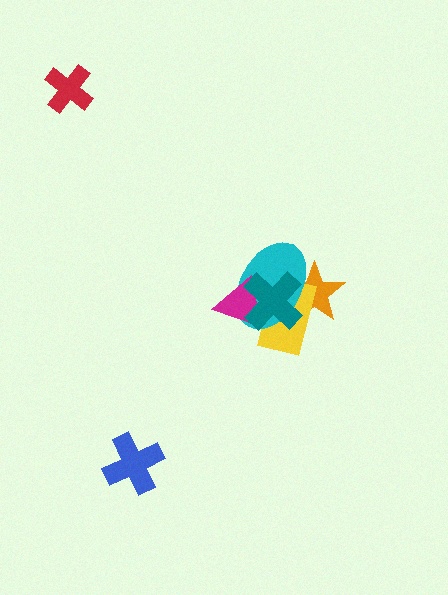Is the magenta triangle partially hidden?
Yes, it is partially covered by another shape.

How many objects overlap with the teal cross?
4 objects overlap with the teal cross.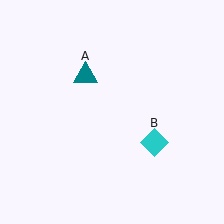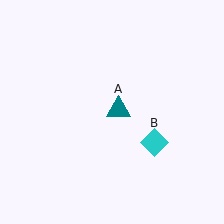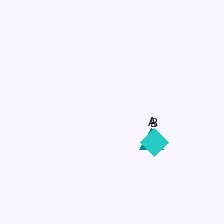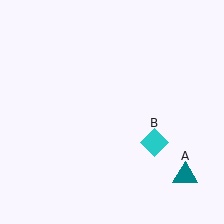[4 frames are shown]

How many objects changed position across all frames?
1 object changed position: teal triangle (object A).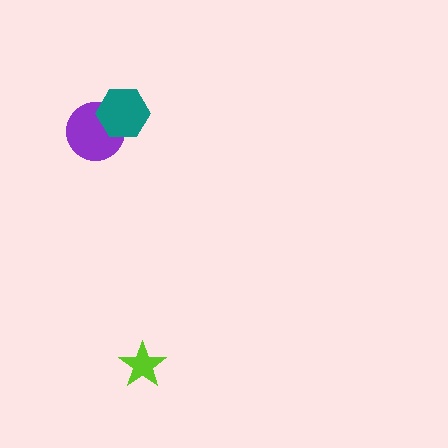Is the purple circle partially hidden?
Yes, it is partially covered by another shape.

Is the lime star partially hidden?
No, no other shape covers it.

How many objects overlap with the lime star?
0 objects overlap with the lime star.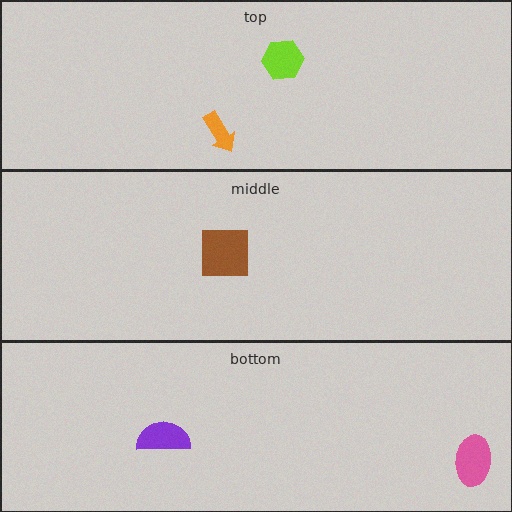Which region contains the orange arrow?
The top region.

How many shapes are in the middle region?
1.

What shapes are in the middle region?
The brown square.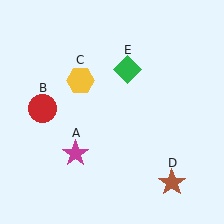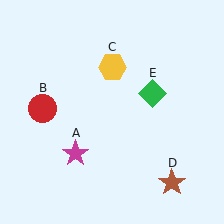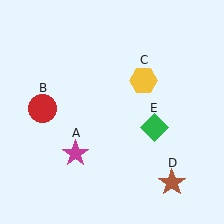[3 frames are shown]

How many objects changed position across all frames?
2 objects changed position: yellow hexagon (object C), green diamond (object E).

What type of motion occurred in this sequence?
The yellow hexagon (object C), green diamond (object E) rotated clockwise around the center of the scene.